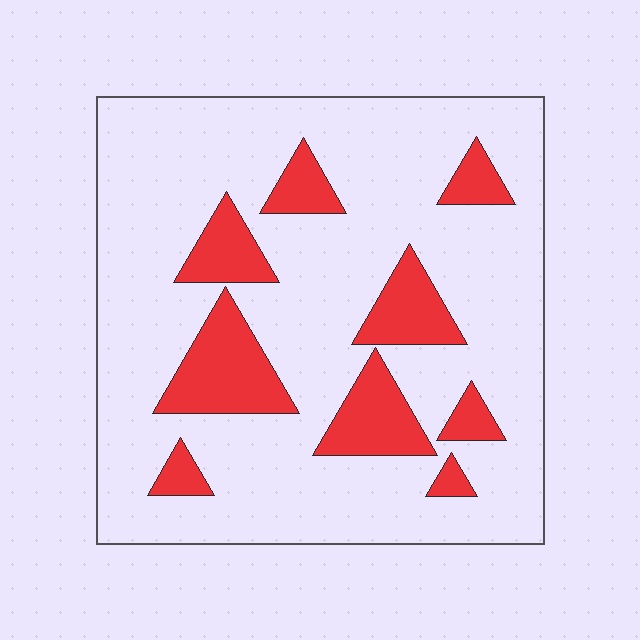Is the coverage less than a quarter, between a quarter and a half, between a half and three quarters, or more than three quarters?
Less than a quarter.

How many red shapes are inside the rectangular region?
9.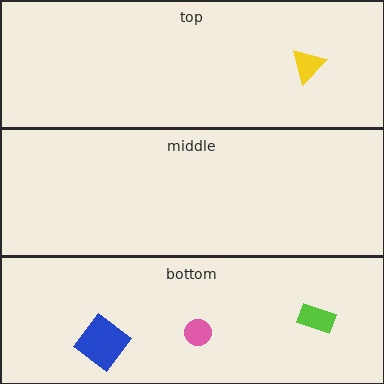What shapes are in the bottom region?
The pink circle, the lime rectangle, the blue diamond.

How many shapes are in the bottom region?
3.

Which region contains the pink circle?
The bottom region.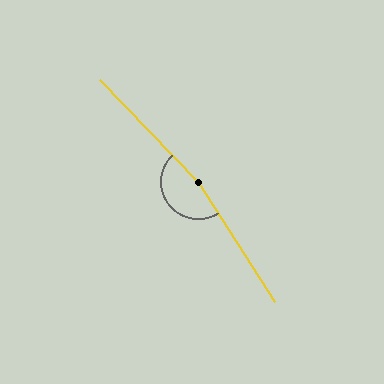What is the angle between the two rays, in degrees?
Approximately 169 degrees.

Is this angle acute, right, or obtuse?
It is obtuse.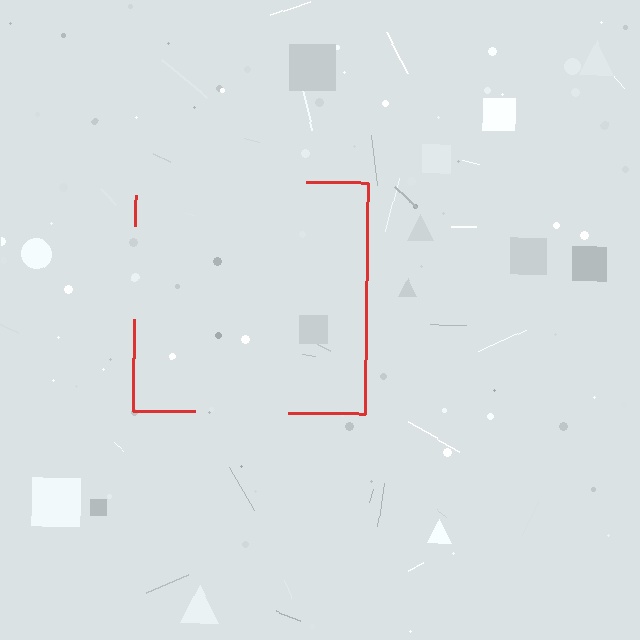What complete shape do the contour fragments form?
The contour fragments form a square.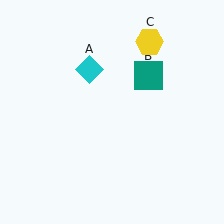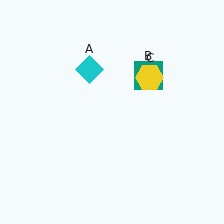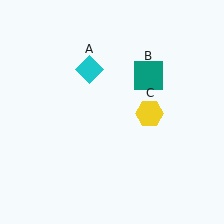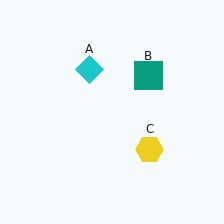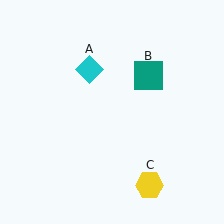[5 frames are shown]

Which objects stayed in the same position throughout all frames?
Cyan diamond (object A) and teal square (object B) remained stationary.